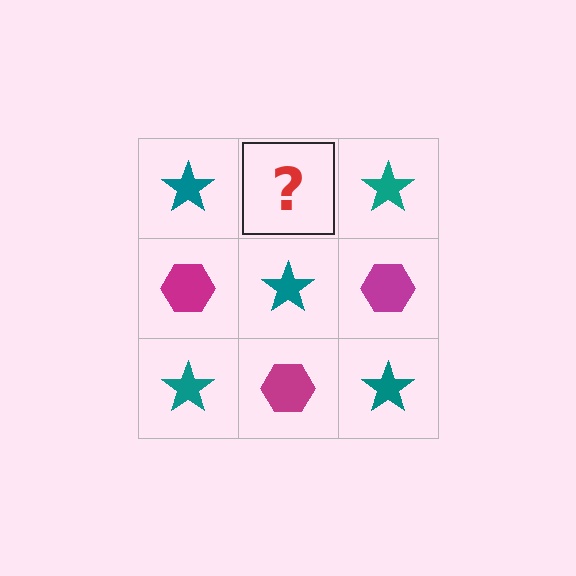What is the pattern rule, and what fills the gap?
The rule is that it alternates teal star and magenta hexagon in a checkerboard pattern. The gap should be filled with a magenta hexagon.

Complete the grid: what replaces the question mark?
The question mark should be replaced with a magenta hexagon.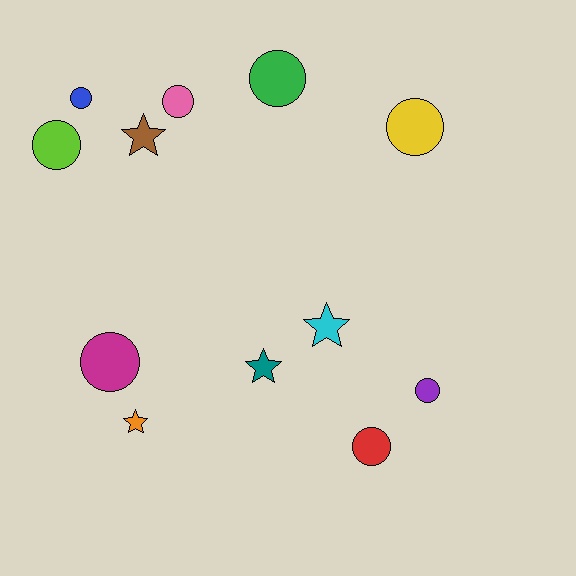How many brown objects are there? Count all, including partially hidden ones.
There is 1 brown object.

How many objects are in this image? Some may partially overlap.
There are 12 objects.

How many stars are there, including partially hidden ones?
There are 4 stars.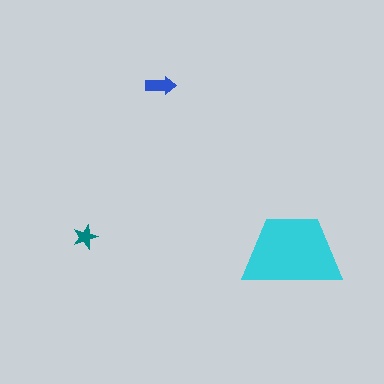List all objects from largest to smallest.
The cyan trapezoid, the blue arrow, the teal star.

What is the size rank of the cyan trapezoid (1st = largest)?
1st.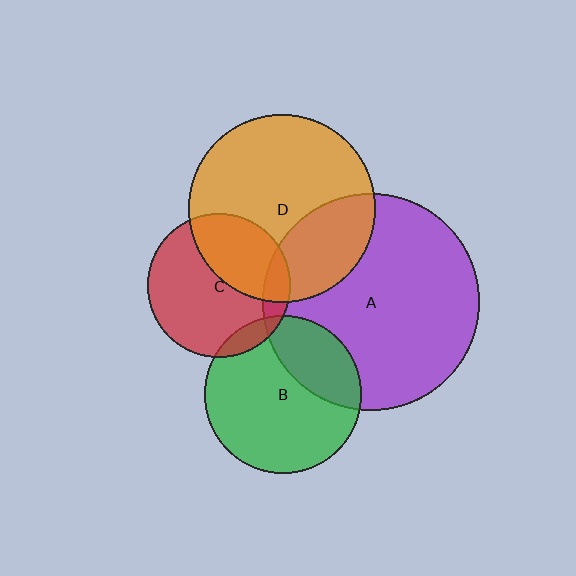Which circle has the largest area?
Circle A (purple).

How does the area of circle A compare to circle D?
Approximately 1.3 times.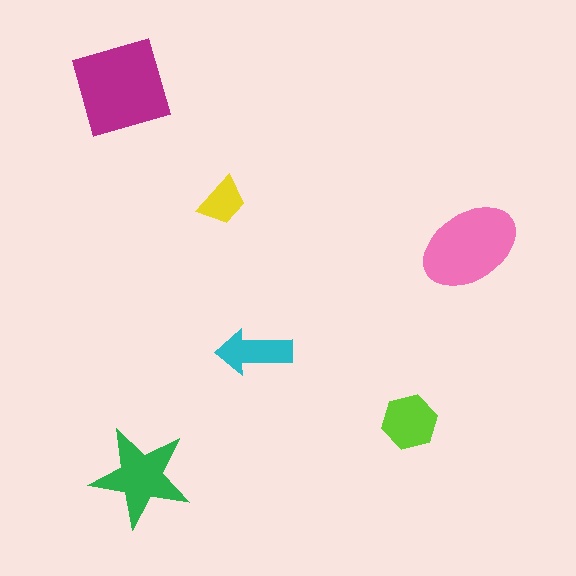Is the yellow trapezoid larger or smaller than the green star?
Smaller.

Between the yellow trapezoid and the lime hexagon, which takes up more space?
The lime hexagon.